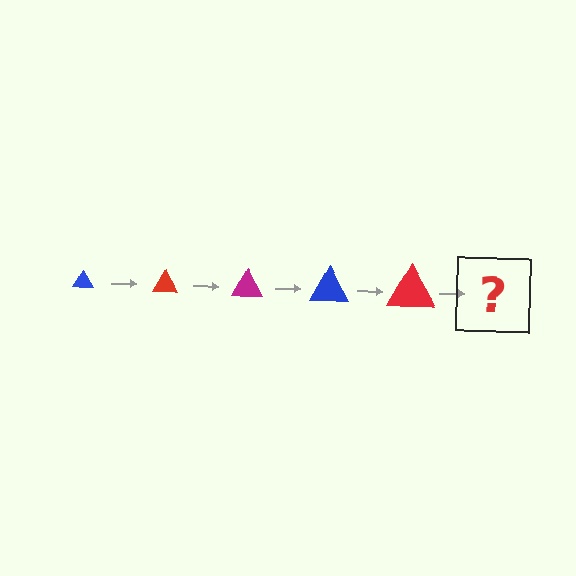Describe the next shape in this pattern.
It should be a magenta triangle, larger than the previous one.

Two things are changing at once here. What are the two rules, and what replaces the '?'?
The two rules are that the triangle grows larger each step and the color cycles through blue, red, and magenta. The '?' should be a magenta triangle, larger than the previous one.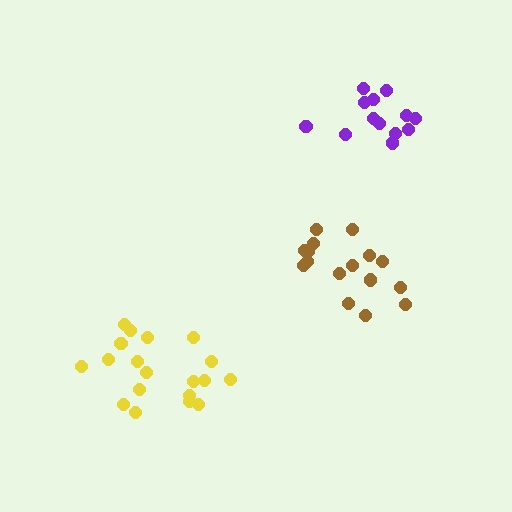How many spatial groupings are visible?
There are 3 spatial groupings.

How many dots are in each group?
Group 1: 19 dots, Group 2: 13 dots, Group 3: 16 dots (48 total).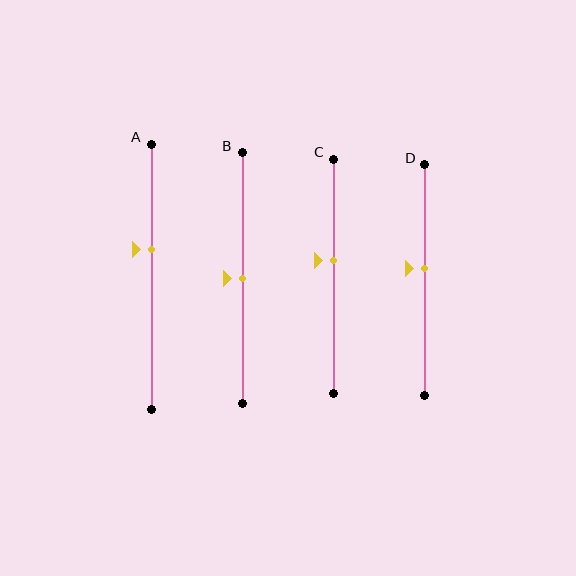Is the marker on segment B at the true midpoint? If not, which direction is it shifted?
Yes, the marker on segment B is at the true midpoint.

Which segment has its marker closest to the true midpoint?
Segment B has its marker closest to the true midpoint.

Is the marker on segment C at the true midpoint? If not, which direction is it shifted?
No, the marker on segment C is shifted upward by about 7% of the segment length.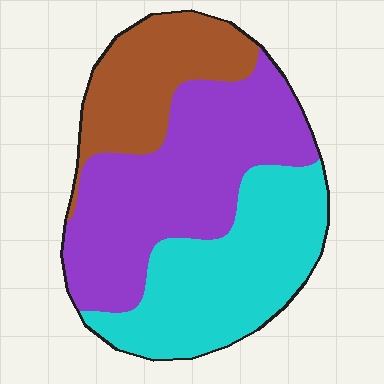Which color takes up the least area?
Brown, at roughly 20%.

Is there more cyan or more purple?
Purple.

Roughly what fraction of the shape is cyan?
Cyan covers roughly 35% of the shape.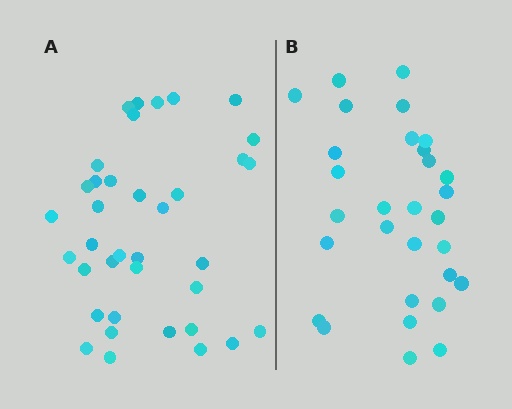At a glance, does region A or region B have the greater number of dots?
Region A (the left region) has more dots.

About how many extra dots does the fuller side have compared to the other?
Region A has roughly 8 or so more dots than region B.